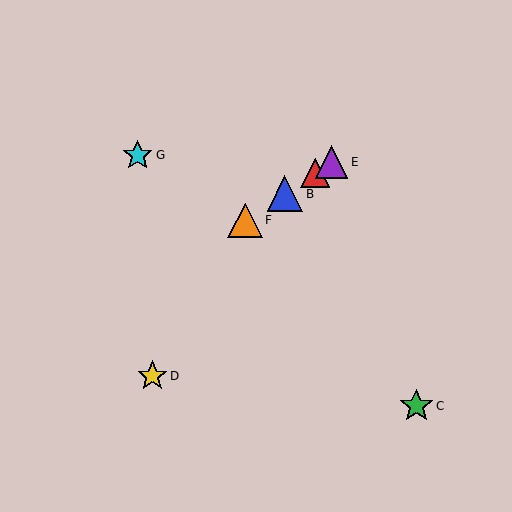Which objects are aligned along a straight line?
Objects A, B, E, F are aligned along a straight line.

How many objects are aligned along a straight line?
4 objects (A, B, E, F) are aligned along a straight line.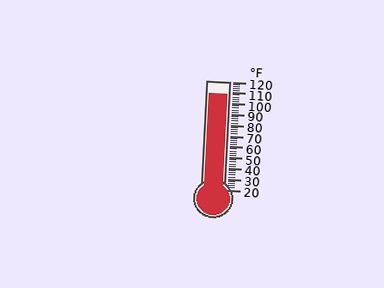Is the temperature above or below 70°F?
The temperature is above 70°F.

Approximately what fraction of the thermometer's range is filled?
The thermometer is filled to approximately 90% of its range.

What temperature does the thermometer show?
The thermometer shows approximately 108°F.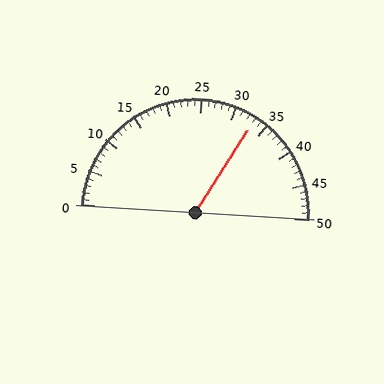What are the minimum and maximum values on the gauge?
The gauge ranges from 0 to 50.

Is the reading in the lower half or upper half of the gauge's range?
The reading is in the upper half of the range (0 to 50).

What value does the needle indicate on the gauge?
The needle indicates approximately 33.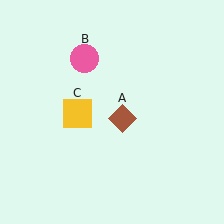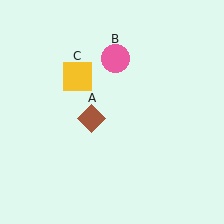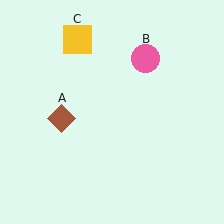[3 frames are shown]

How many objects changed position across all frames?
3 objects changed position: brown diamond (object A), pink circle (object B), yellow square (object C).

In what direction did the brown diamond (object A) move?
The brown diamond (object A) moved left.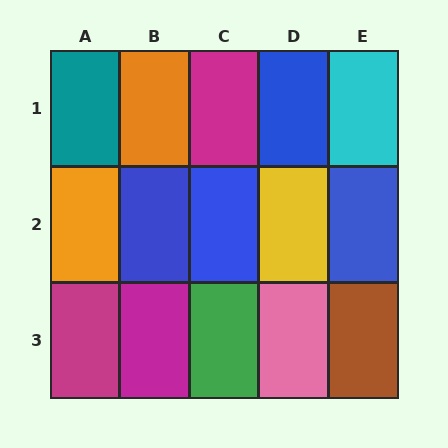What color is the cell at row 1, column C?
Magenta.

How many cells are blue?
4 cells are blue.